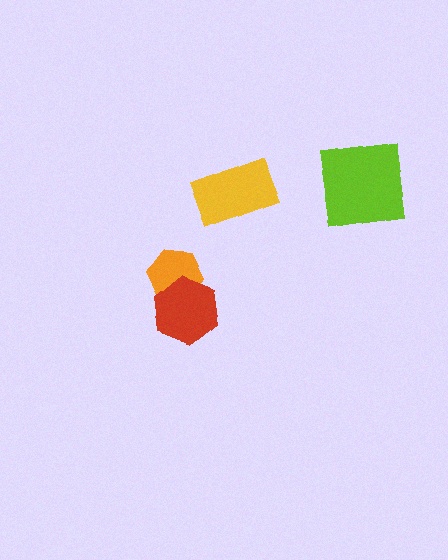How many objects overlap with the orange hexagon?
1 object overlaps with the orange hexagon.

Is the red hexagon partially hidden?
No, no other shape covers it.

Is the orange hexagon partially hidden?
Yes, it is partially covered by another shape.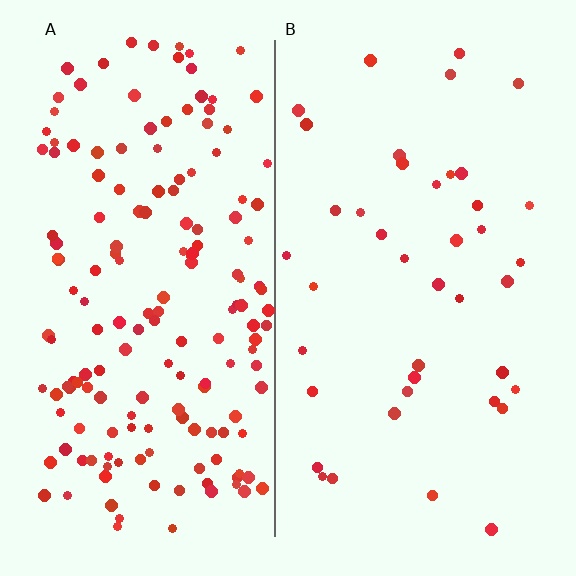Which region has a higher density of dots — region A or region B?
A (the left).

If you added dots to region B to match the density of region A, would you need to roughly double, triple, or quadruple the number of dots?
Approximately quadruple.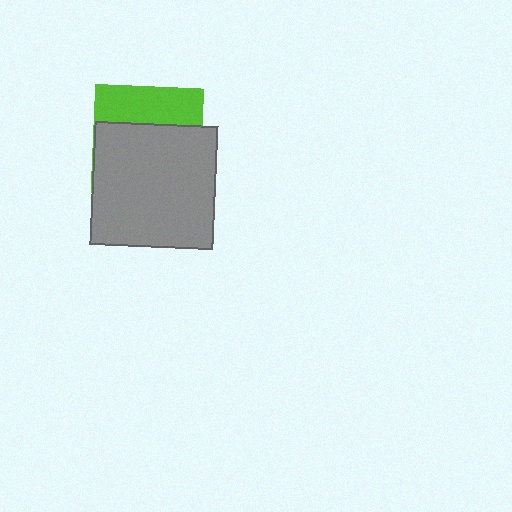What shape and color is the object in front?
The object in front is a gray square.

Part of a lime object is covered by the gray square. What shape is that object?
It is a square.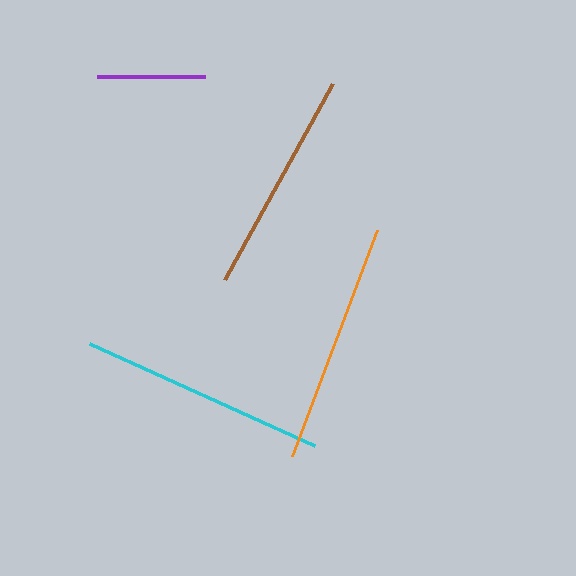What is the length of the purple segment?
The purple segment is approximately 107 pixels long.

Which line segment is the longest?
The cyan line is the longest at approximately 247 pixels.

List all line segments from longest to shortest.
From longest to shortest: cyan, orange, brown, purple.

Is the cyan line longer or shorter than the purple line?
The cyan line is longer than the purple line.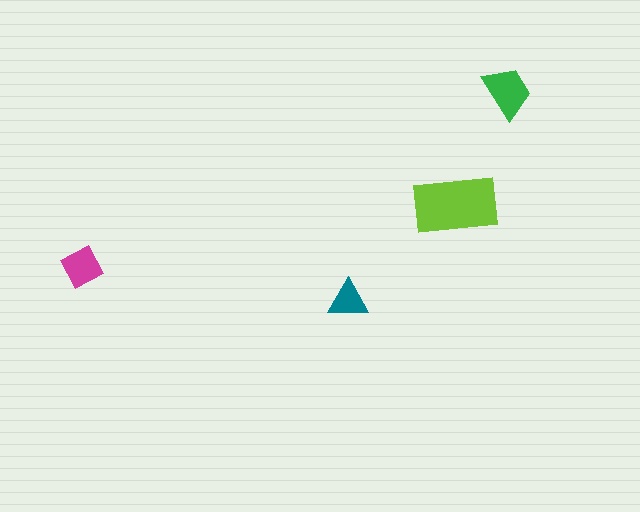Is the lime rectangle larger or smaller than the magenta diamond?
Larger.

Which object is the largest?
The lime rectangle.